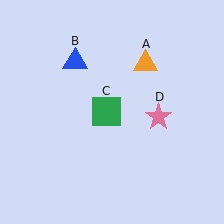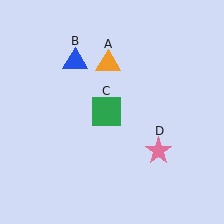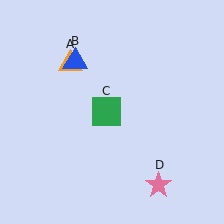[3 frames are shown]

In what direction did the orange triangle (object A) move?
The orange triangle (object A) moved left.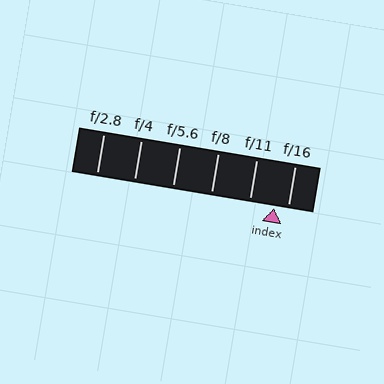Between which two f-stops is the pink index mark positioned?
The index mark is between f/11 and f/16.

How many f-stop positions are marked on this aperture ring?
There are 6 f-stop positions marked.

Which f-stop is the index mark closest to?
The index mark is closest to f/16.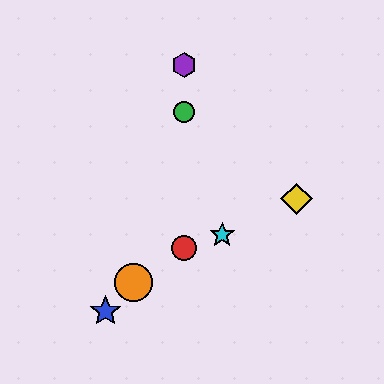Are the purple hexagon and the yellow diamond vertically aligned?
No, the purple hexagon is at x≈184 and the yellow diamond is at x≈297.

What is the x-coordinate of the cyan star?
The cyan star is at x≈222.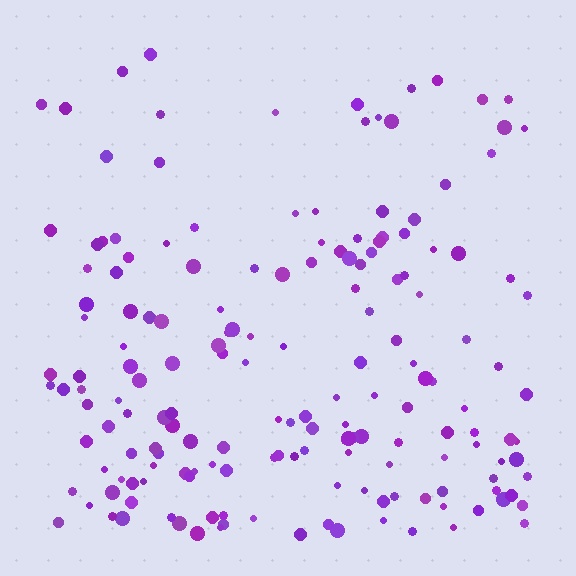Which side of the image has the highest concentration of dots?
The bottom.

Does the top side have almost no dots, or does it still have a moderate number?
Still a moderate number, just noticeably fewer than the bottom.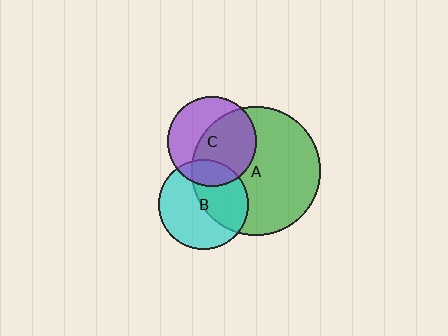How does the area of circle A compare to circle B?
Approximately 2.0 times.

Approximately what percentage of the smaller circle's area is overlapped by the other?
Approximately 45%.